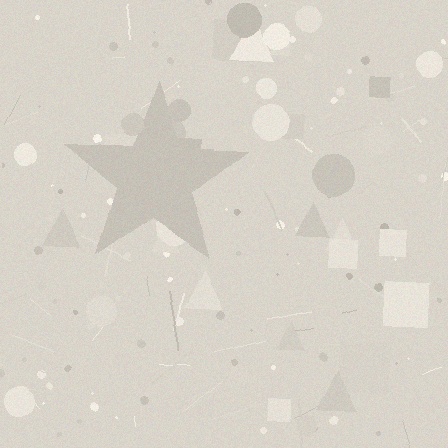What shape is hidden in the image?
A star is hidden in the image.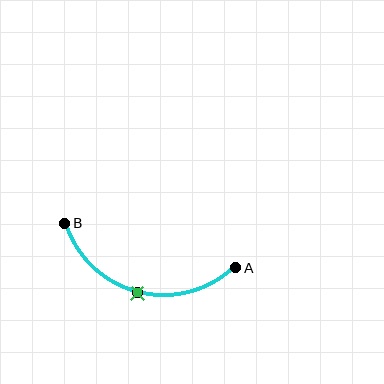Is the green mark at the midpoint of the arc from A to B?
Yes. The green mark lies on the arc at equal arc-length from both A and B — it is the arc midpoint.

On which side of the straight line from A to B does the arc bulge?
The arc bulges below the straight line connecting A and B.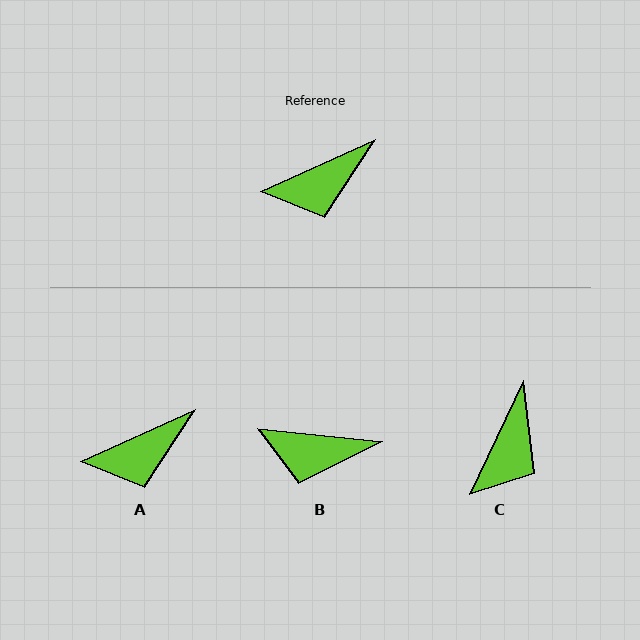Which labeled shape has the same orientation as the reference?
A.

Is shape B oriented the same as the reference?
No, it is off by about 31 degrees.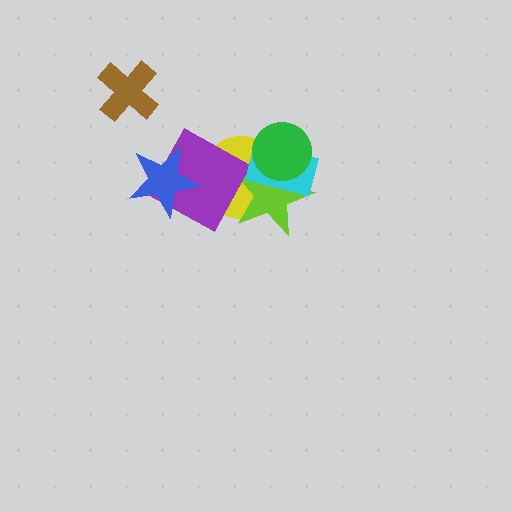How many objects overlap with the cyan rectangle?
3 objects overlap with the cyan rectangle.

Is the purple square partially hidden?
Yes, it is partially covered by another shape.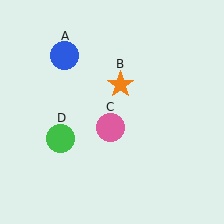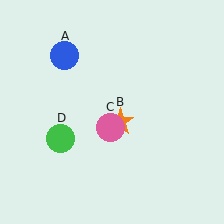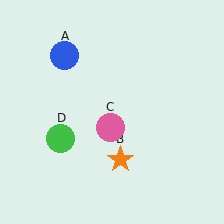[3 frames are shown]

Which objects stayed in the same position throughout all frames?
Blue circle (object A) and pink circle (object C) and green circle (object D) remained stationary.